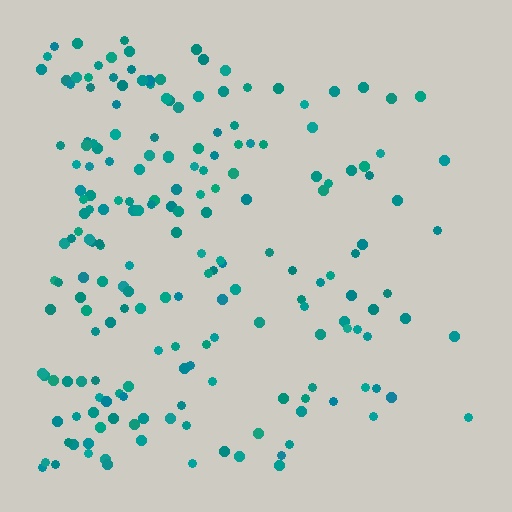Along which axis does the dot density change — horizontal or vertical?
Horizontal.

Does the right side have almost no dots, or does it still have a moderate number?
Still a moderate number, just noticeably fewer than the left.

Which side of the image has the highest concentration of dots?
The left.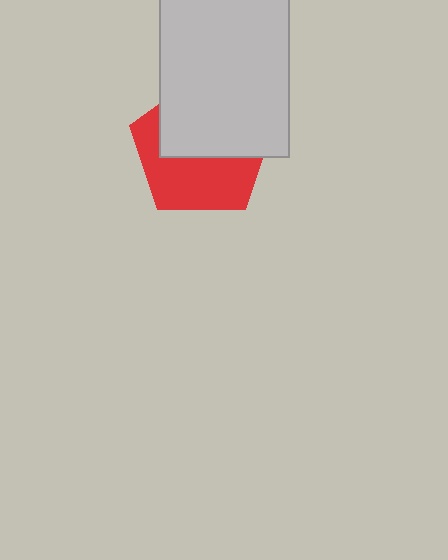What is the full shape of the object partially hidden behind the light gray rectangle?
The partially hidden object is a red pentagon.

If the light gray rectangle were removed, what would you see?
You would see the complete red pentagon.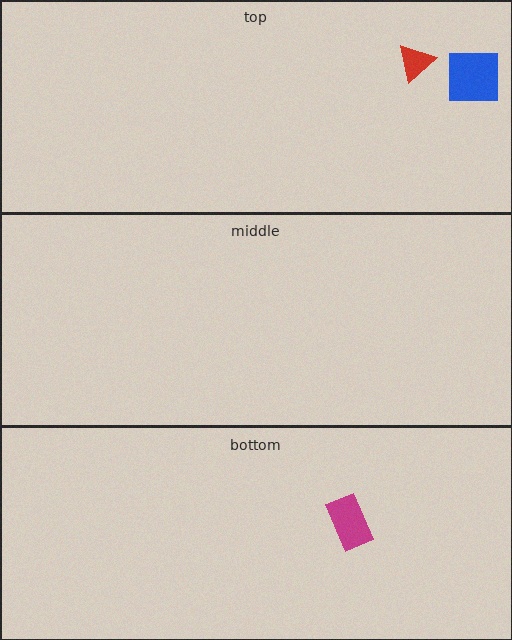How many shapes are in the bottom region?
1.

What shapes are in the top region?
The red triangle, the blue square.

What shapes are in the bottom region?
The magenta rectangle.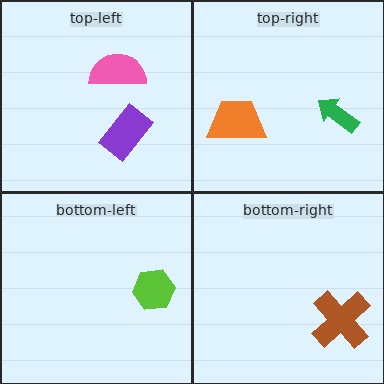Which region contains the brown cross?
The bottom-right region.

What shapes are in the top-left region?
The purple rectangle, the pink semicircle.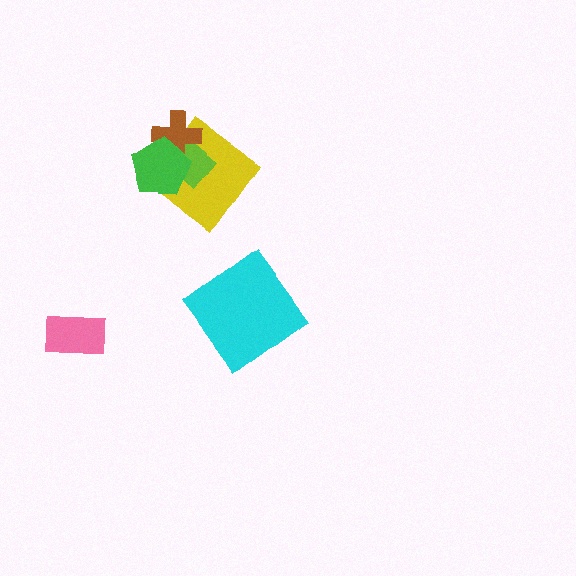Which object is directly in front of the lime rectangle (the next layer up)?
The brown cross is directly in front of the lime rectangle.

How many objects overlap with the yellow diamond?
3 objects overlap with the yellow diamond.